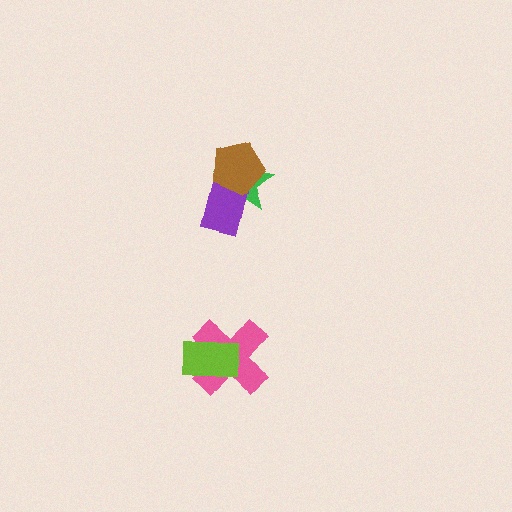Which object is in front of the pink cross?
The lime rectangle is in front of the pink cross.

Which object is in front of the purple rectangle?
The brown pentagon is in front of the purple rectangle.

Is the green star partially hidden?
Yes, it is partially covered by another shape.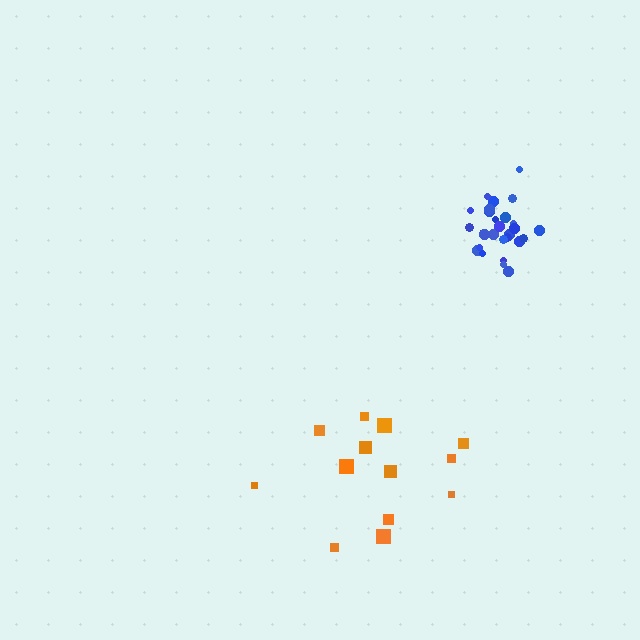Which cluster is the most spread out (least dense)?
Orange.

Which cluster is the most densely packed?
Blue.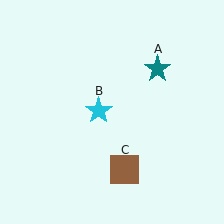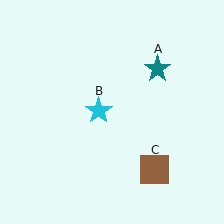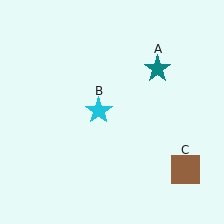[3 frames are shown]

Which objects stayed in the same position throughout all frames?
Teal star (object A) and cyan star (object B) remained stationary.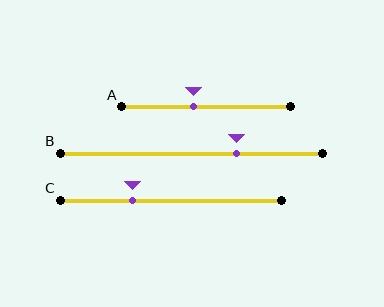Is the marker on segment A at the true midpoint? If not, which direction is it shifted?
No, the marker on segment A is shifted to the left by about 8% of the segment length.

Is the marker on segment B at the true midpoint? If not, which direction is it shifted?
No, the marker on segment B is shifted to the right by about 17% of the segment length.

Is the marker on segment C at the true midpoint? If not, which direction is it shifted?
No, the marker on segment C is shifted to the left by about 17% of the segment length.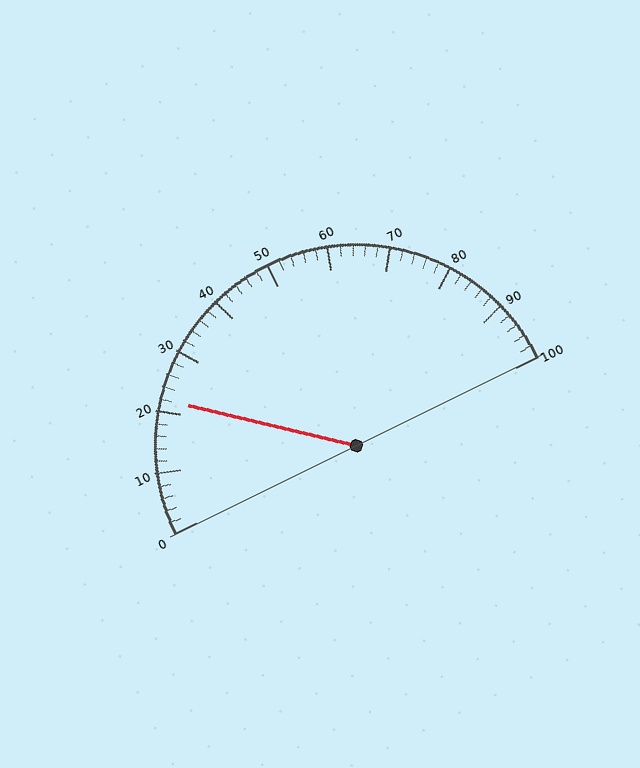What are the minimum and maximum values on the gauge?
The gauge ranges from 0 to 100.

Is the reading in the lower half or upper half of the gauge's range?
The reading is in the lower half of the range (0 to 100).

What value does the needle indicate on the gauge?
The needle indicates approximately 22.